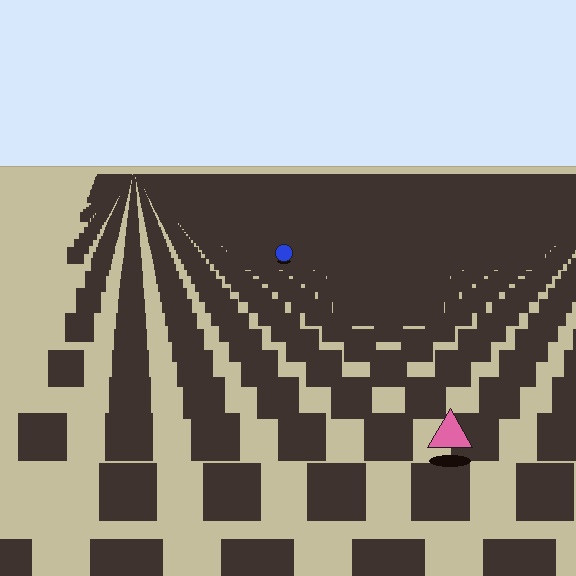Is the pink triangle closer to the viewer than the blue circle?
Yes. The pink triangle is closer — you can tell from the texture gradient: the ground texture is coarser near it.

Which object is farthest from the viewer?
The blue circle is farthest from the viewer. It appears smaller and the ground texture around it is denser.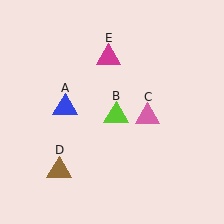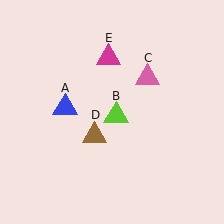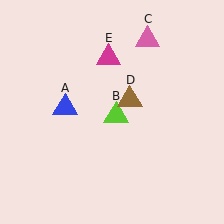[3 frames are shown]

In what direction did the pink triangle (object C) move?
The pink triangle (object C) moved up.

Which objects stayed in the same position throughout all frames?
Blue triangle (object A) and lime triangle (object B) and magenta triangle (object E) remained stationary.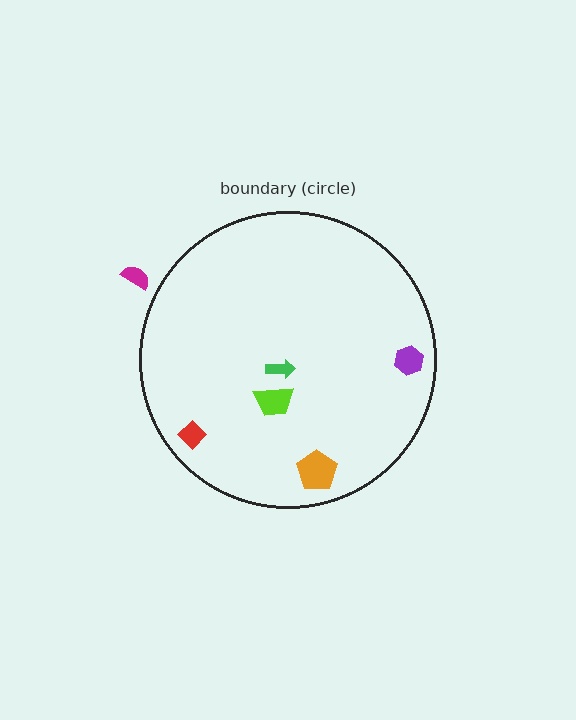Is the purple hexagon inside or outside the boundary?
Inside.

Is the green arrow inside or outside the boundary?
Inside.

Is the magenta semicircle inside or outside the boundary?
Outside.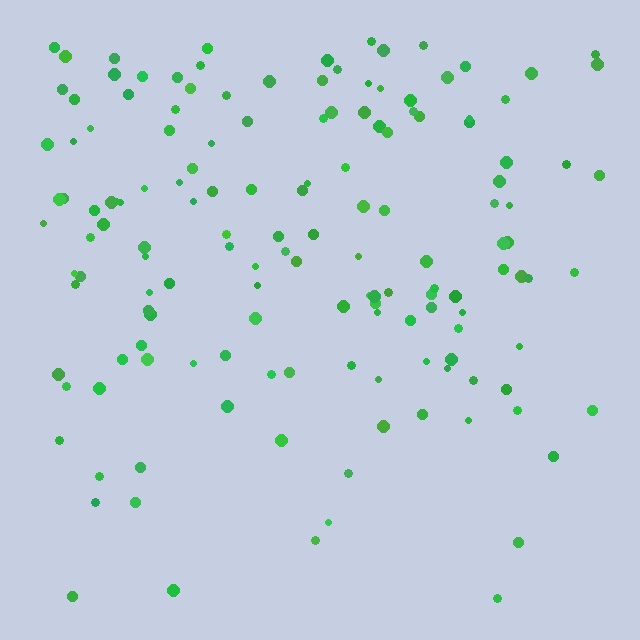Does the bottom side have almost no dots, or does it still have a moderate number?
Still a moderate number, just noticeably fewer than the top.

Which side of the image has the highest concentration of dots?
The top.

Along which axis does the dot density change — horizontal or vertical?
Vertical.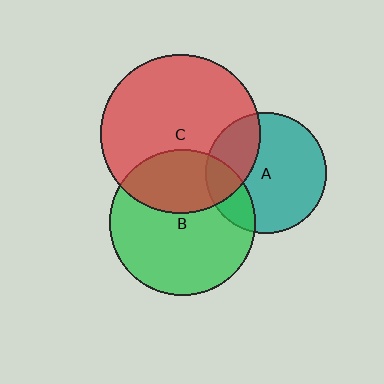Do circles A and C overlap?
Yes.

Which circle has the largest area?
Circle C (red).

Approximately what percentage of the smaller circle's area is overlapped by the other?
Approximately 30%.